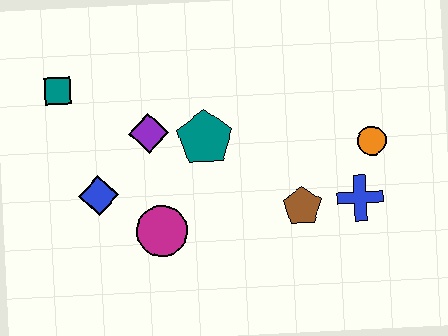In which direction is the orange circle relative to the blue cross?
The orange circle is above the blue cross.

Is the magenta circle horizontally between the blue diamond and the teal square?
No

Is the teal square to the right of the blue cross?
No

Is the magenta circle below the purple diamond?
Yes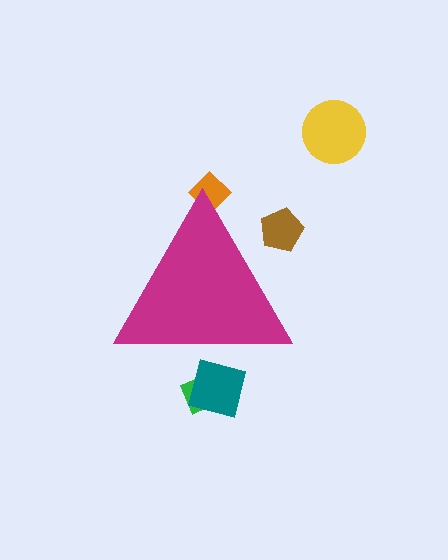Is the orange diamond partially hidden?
Yes, the orange diamond is partially hidden behind the magenta triangle.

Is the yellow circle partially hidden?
No, the yellow circle is fully visible.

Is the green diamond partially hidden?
Yes, the green diamond is partially hidden behind the magenta triangle.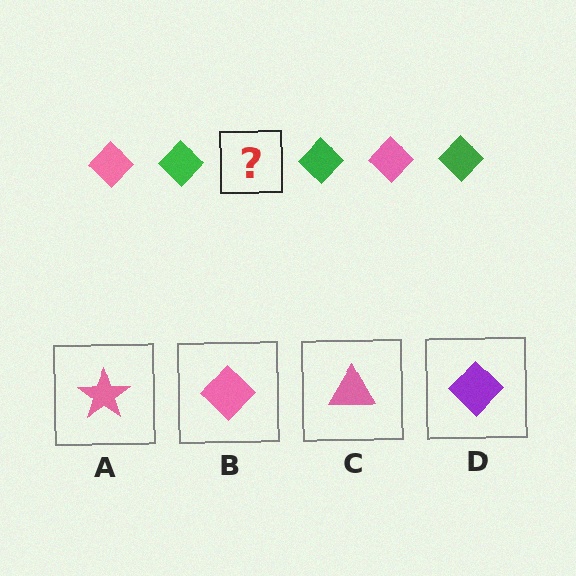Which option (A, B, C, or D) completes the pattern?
B.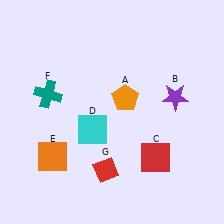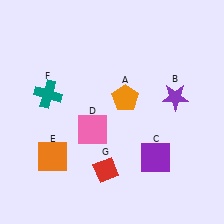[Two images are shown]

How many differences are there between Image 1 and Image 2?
There are 2 differences between the two images.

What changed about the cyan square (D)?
In Image 1, D is cyan. In Image 2, it changed to pink.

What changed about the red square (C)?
In Image 1, C is red. In Image 2, it changed to purple.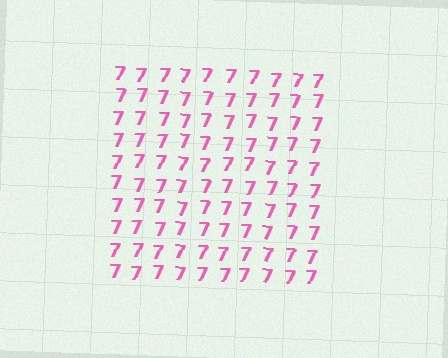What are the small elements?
The small elements are digit 7's.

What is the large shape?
The large shape is a square.